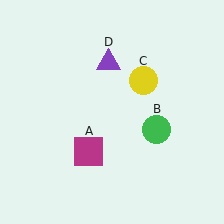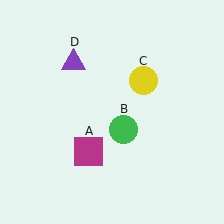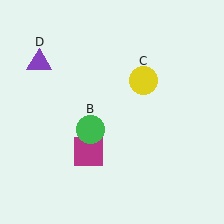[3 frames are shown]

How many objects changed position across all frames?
2 objects changed position: green circle (object B), purple triangle (object D).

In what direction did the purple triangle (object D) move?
The purple triangle (object D) moved left.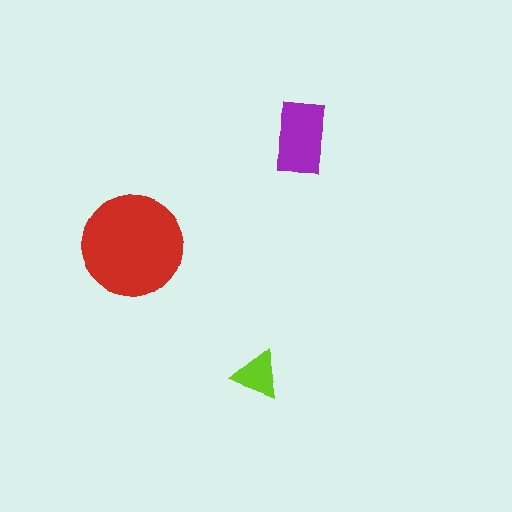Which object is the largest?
The red circle.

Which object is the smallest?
The lime triangle.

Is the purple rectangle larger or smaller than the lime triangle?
Larger.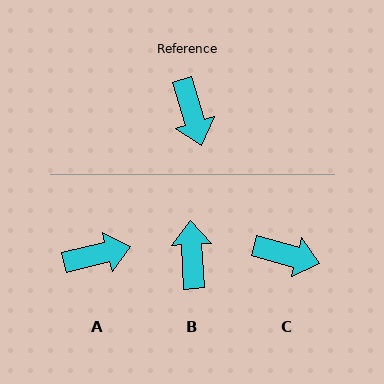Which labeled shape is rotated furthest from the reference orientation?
B, about 166 degrees away.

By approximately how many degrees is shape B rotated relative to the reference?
Approximately 166 degrees counter-clockwise.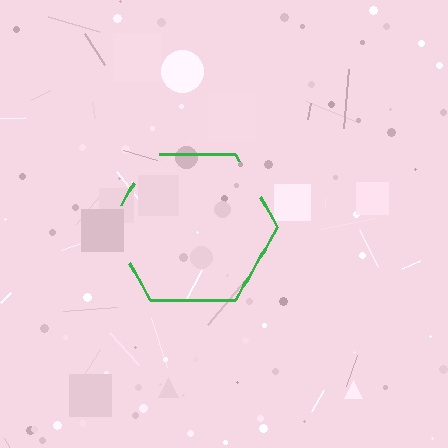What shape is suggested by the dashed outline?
The dashed outline suggests a hexagon.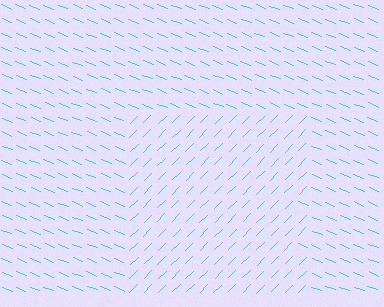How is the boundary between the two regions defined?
The boundary is defined purely by a change in line orientation (approximately 67 degrees difference). All lines are the same color and thickness.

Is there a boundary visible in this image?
Yes, there is a texture boundary formed by a change in line orientation.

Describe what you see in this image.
The image is filled with small cyan line segments. A rectangle region in the image has lines oriented differently from the surrounding lines, creating a visible texture boundary.